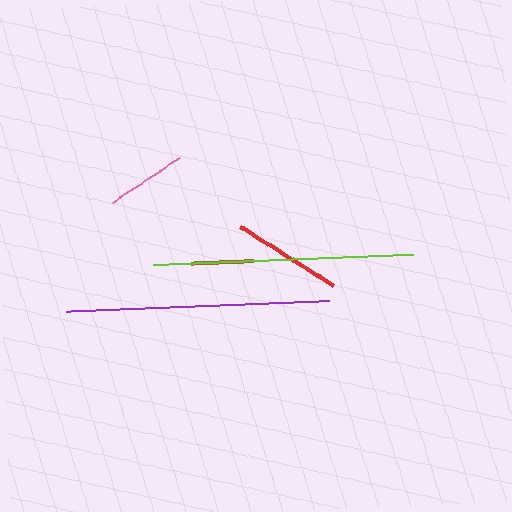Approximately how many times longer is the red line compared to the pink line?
The red line is approximately 1.4 times the length of the pink line.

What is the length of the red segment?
The red segment is approximately 110 pixels long.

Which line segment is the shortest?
The brown line is the shortest at approximately 61 pixels.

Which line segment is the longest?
The purple line is the longest at approximately 263 pixels.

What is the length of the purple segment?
The purple segment is approximately 263 pixels long.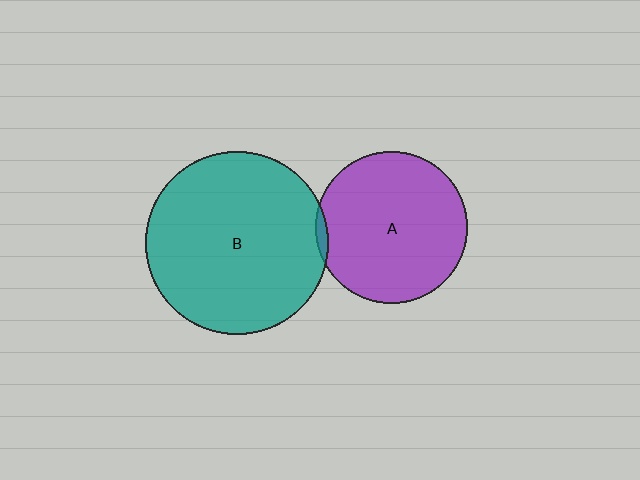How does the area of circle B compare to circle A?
Approximately 1.5 times.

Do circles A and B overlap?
Yes.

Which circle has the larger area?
Circle B (teal).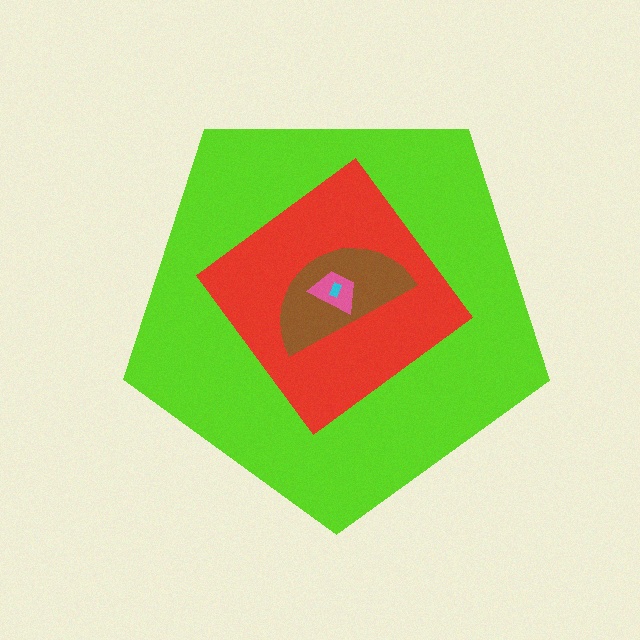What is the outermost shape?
The lime pentagon.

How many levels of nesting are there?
5.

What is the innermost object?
The cyan rectangle.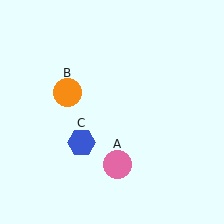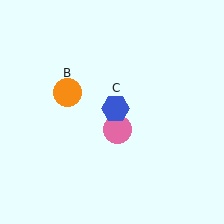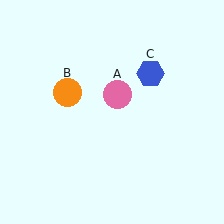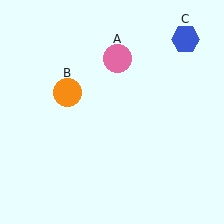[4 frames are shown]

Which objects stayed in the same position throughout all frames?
Orange circle (object B) remained stationary.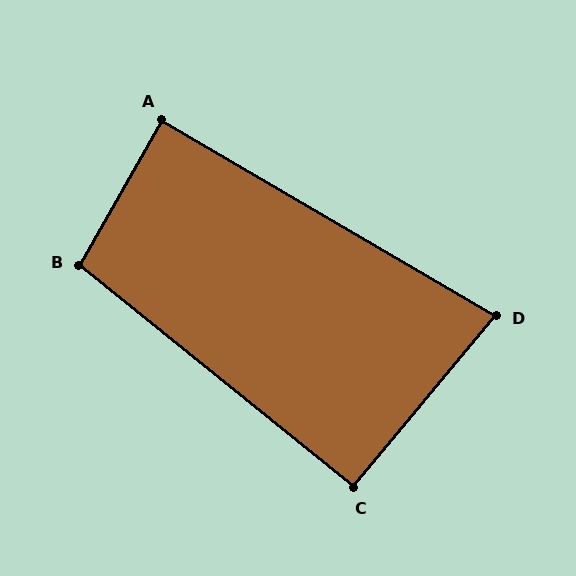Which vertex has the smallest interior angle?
D, at approximately 81 degrees.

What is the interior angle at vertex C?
Approximately 91 degrees (approximately right).